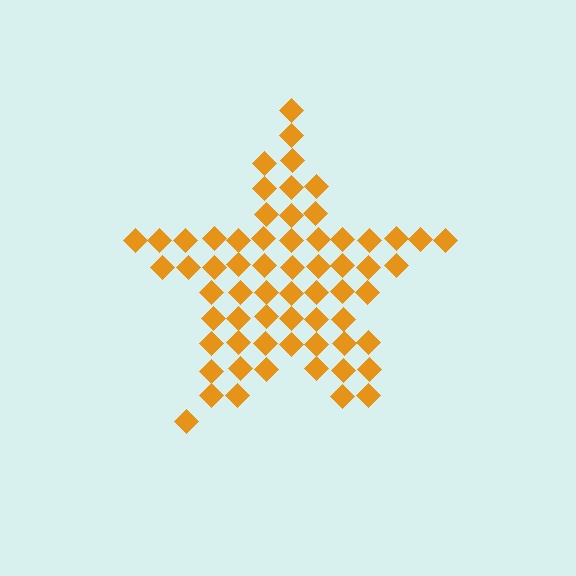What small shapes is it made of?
It is made of small diamonds.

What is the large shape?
The large shape is a star.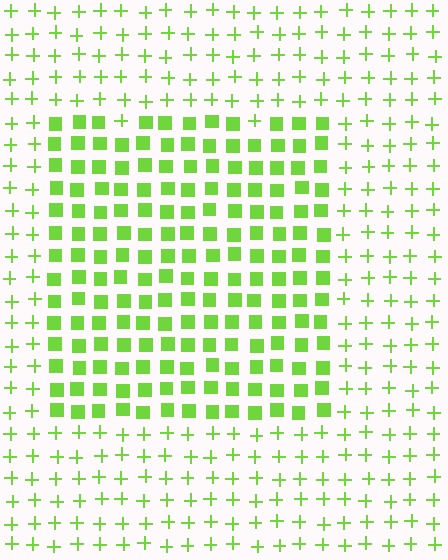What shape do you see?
I see a rectangle.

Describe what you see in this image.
The image is filled with small lime elements arranged in a uniform grid. A rectangle-shaped region contains squares, while the surrounding area contains plus signs. The boundary is defined purely by the change in element shape.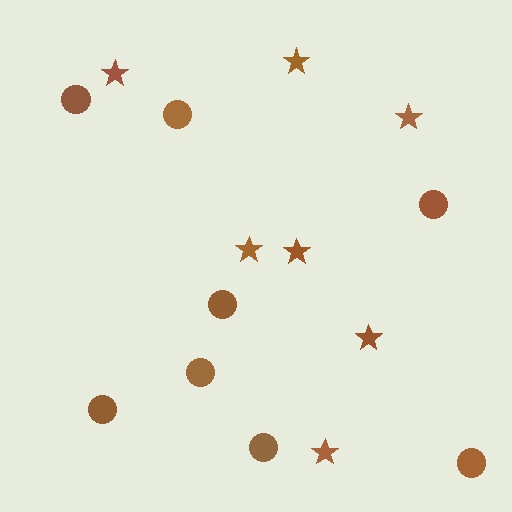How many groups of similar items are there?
There are 2 groups: one group of circles (8) and one group of stars (7).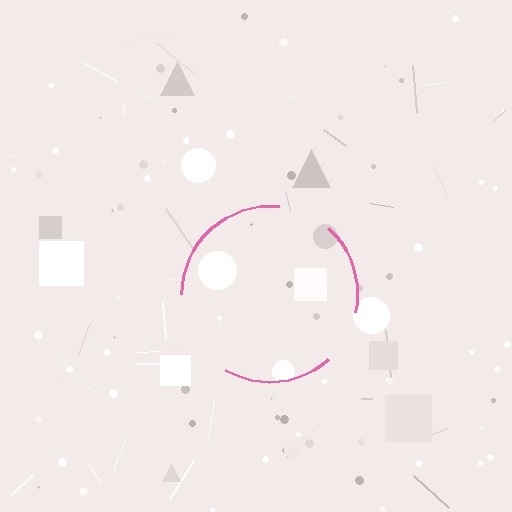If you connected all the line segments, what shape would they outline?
They would outline a circle.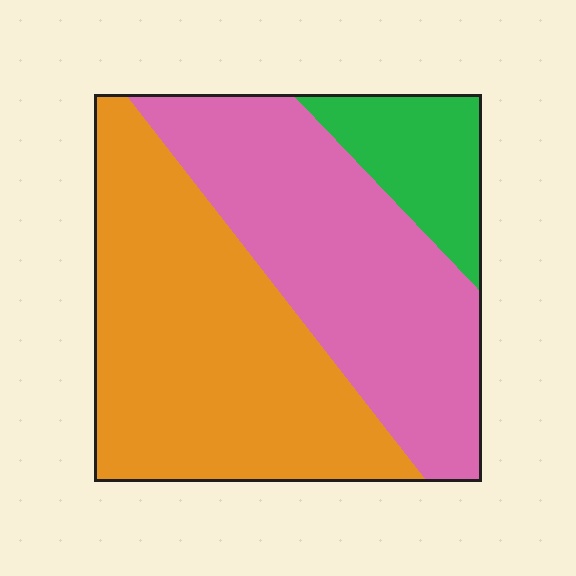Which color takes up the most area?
Orange, at roughly 45%.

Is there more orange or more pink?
Orange.